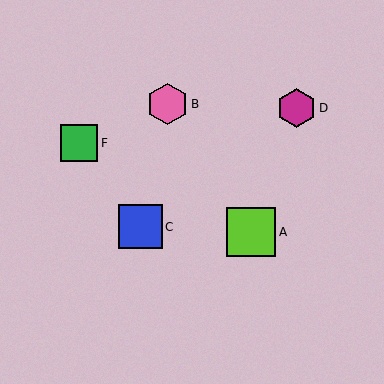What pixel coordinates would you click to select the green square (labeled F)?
Click at (79, 143) to select the green square F.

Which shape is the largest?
The lime square (labeled A) is the largest.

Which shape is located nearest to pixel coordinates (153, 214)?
The blue square (labeled C) at (141, 227) is nearest to that location.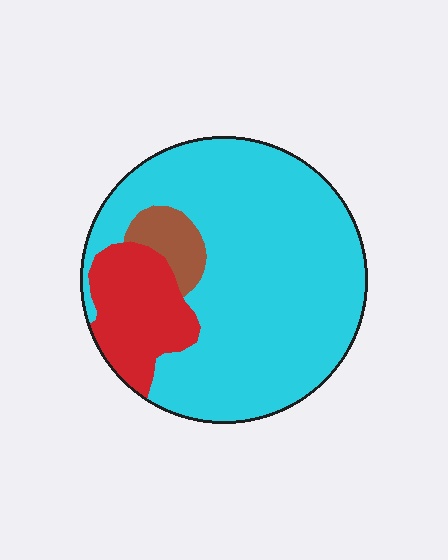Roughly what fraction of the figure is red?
Red takes up about one sixth (1/6) of the figure.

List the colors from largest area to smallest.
From largest to smallest: cyan, red, brown.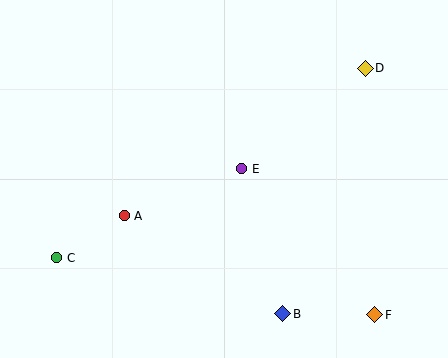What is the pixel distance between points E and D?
The distance between E and D is 159 pixels.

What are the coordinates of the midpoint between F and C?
The midpoint between F and C is at (216, 286).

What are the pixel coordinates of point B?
Point B is at (283, 314).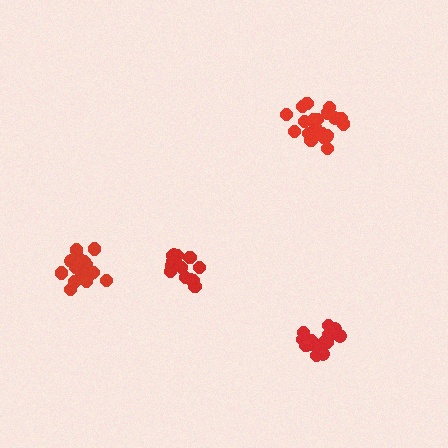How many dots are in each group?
Group 1: 19 dots, Group 2: 15 dots, Group 3: 15 dots, Group 4: 21 dots (70 total).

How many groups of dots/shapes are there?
There are 4 groups.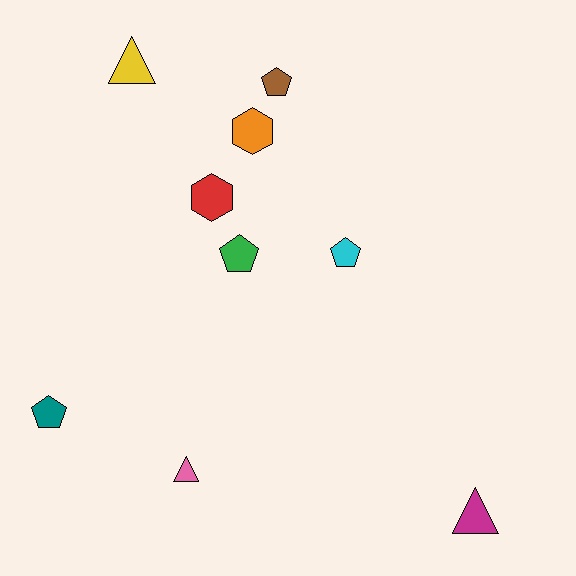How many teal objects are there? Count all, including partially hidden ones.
There is 1 teal object.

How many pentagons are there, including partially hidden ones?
There are 4 pentagons.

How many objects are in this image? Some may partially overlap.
There are 9 objects.